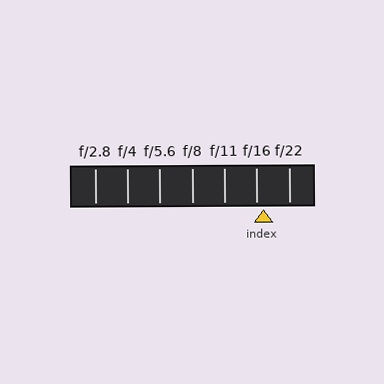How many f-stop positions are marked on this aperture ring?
There are 7 f-stop positions marked.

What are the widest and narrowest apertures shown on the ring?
The widest aperture shown is f/2.8 and the narrowest is f/22.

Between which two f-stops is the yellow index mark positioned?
The index mark is between f/16 and f/22.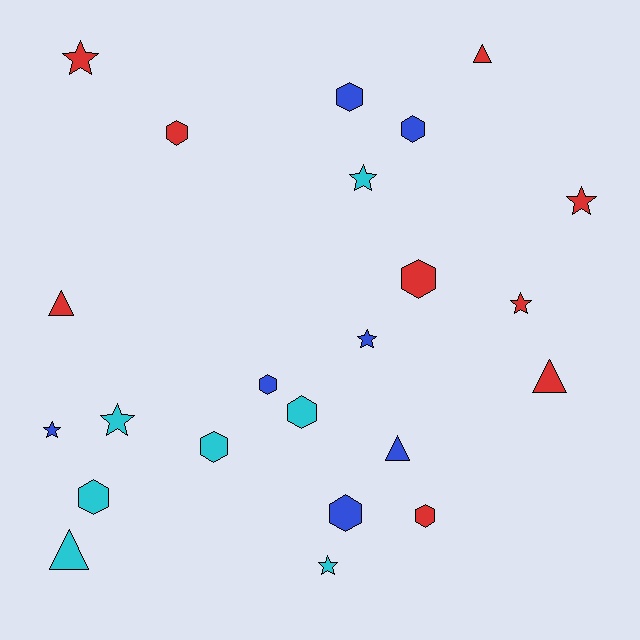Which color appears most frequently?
Red, with 9 objects.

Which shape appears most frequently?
Hexagon, with 10 objects.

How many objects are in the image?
There are 23 objects.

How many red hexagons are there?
There are 3 red hexagons.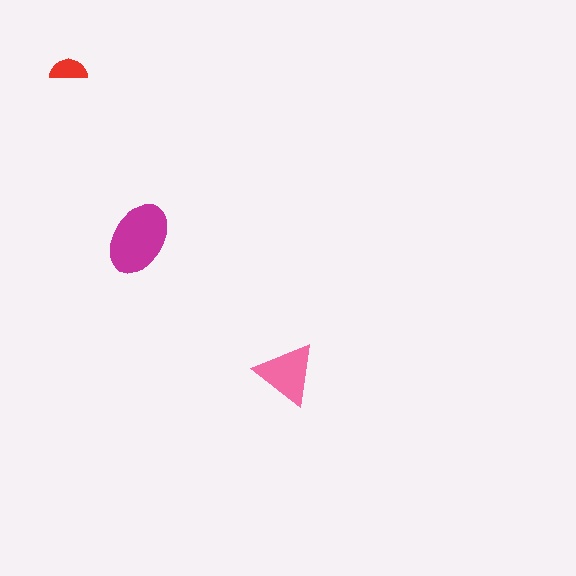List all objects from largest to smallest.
The magenta ellipse, the pink triangle, the red semicircle.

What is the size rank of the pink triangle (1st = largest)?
2nd.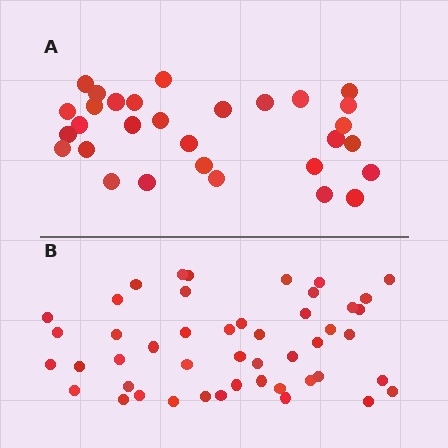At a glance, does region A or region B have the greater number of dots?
Region B (the bottom region) has more dots.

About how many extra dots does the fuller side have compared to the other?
Region B has approximately 15 more dots than region A.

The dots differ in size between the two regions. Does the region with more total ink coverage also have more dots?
No. Region A has more total ink coverage because its dots are larger, but region B actually contains more individual dots. Total area can be misleading — the number of items is what matters here.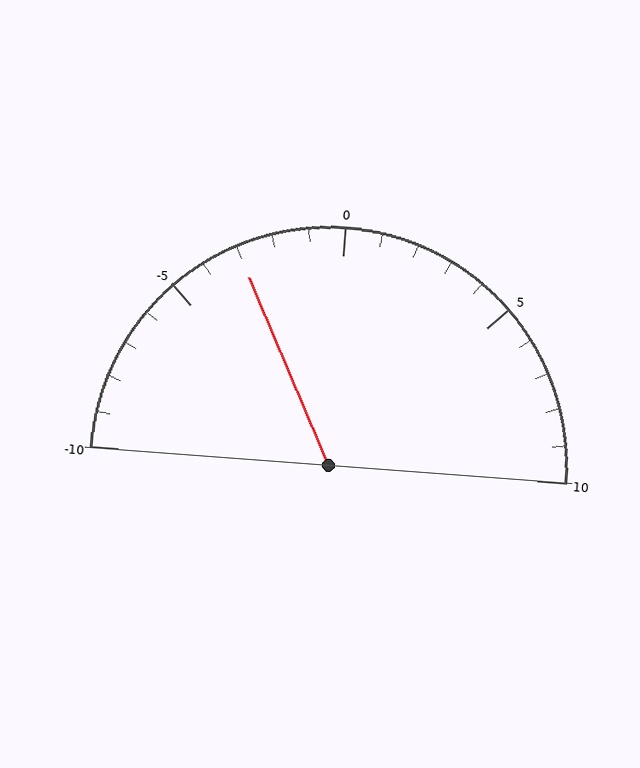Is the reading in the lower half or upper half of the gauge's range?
The reading is in the lower half of the range (-10 to 10).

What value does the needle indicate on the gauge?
The needle indicates approximately -3.